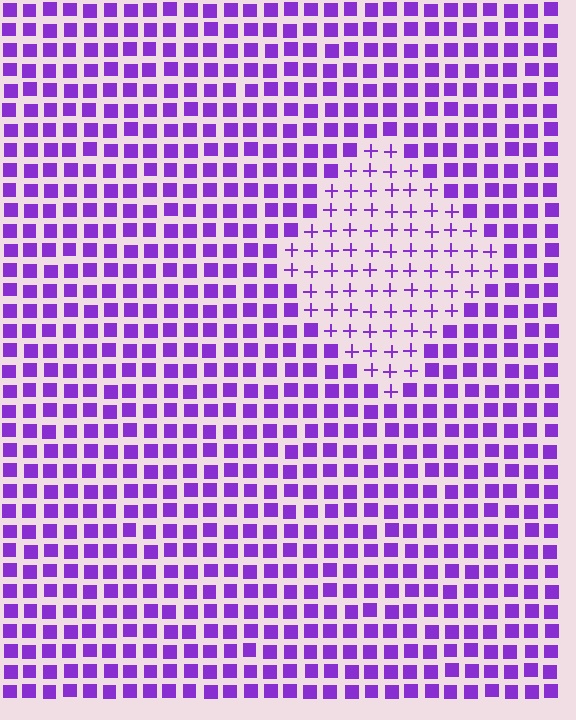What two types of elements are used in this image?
The image uses plus signs inside the diamond region and squares outside it.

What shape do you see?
I see a diamond.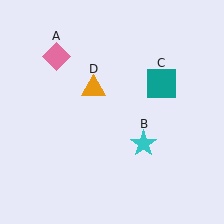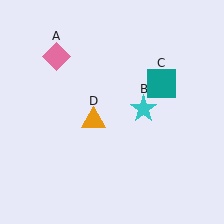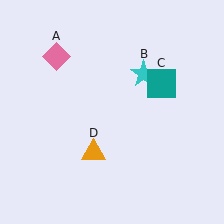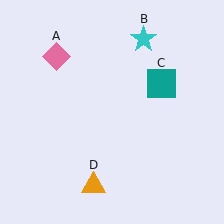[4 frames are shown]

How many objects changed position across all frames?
2 objects changed position: cyan star (object B), orange triangle (object D).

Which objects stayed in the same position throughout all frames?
Pink diamond (object A) and teal square (object C) remained stationary.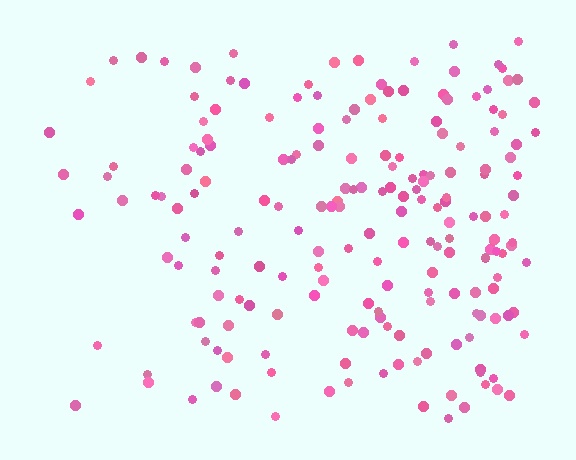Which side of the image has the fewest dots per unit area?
The left.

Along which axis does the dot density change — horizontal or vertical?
Horizontal.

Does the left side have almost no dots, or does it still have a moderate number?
Still a moderate number, just noticeably fewer than the right.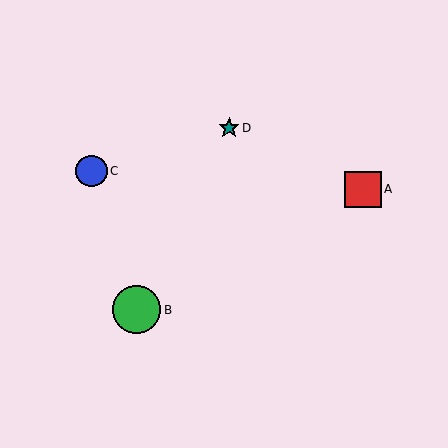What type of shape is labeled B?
Shape B is a green circle.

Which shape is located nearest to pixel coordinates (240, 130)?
The teal star (labeled D) at (229, 128) is nearest to that location.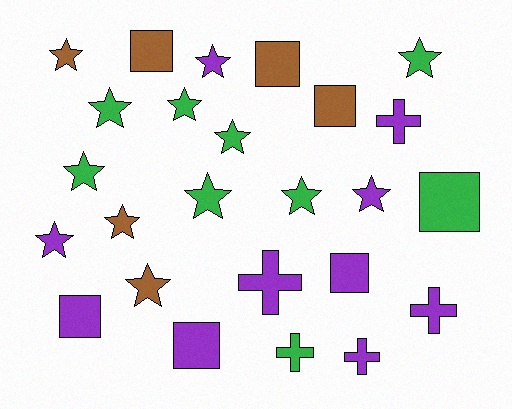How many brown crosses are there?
There are no brown crosses.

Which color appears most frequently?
Purple, with 10 objects.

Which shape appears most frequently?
Star, with 13 objects.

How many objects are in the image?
There are 25 objects.